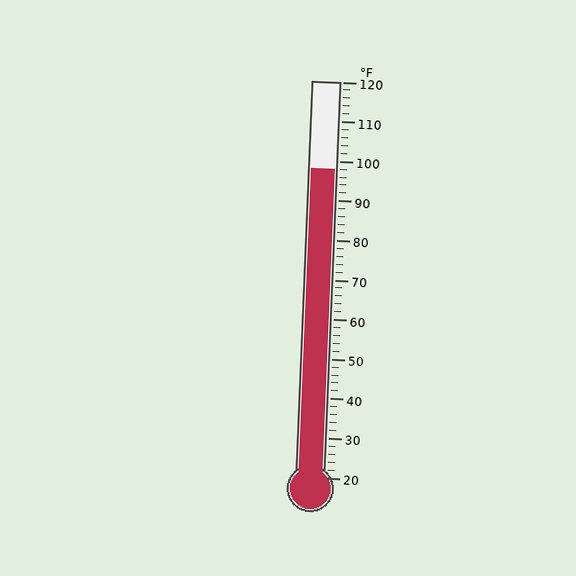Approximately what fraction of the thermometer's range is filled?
The thermometer is filled to approximately 80% of its range.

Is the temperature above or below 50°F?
The temperature is above 50°F.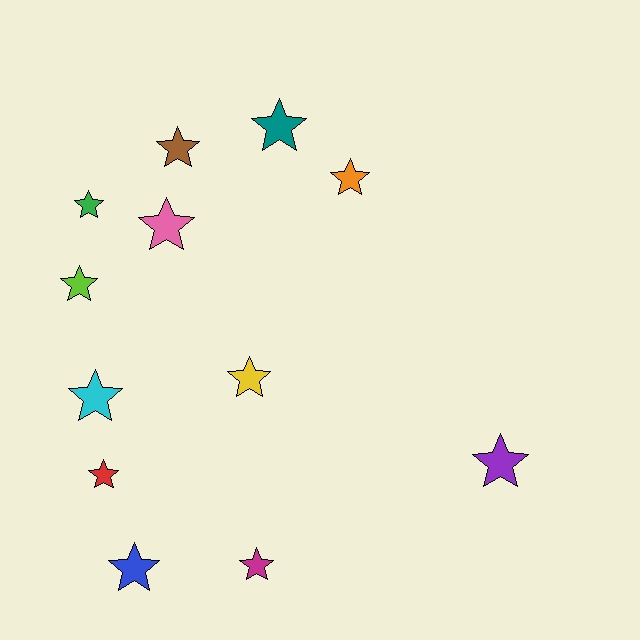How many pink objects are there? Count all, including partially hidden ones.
There is 1 pink object.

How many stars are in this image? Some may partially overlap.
There are 12 stars.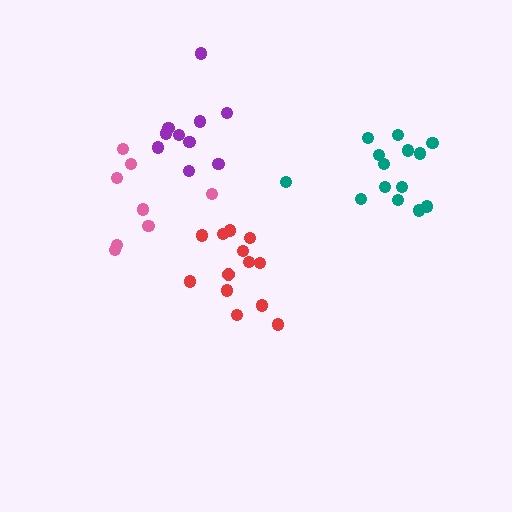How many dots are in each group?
Group 1: 10 dots, Group 2: 13 dots, Group 3: 8 dots, Group 4: 14 dots (45 total).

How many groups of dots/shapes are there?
There are 4 groups.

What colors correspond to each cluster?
The clusters are colored: purple, red, pink, teal.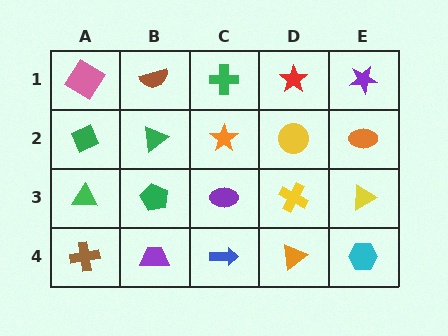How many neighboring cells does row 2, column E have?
3.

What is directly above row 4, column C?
A purple ellipse.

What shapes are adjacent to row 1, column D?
A yellow circle (row 2, column D), a green cross (row 1, column C), a purple star (row 1, column E).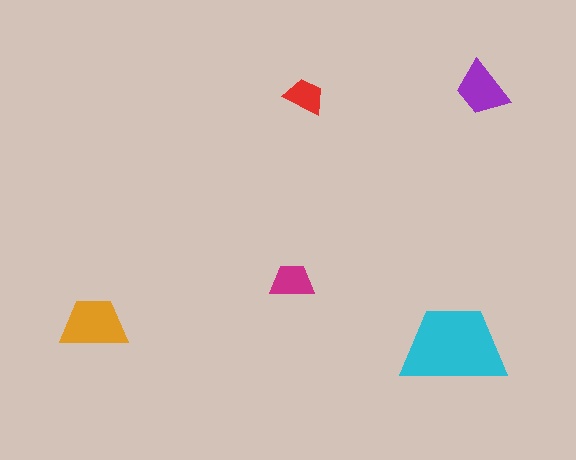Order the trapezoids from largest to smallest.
the cyan one, the orange one, the purple one, the magenta one, the red one.